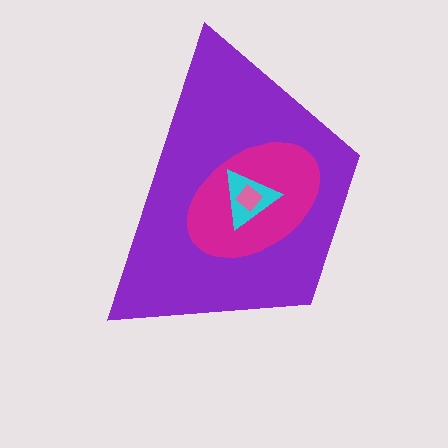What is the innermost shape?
The pink diamond.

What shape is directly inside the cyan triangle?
The pink diamond.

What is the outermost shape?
The purple trapezoid.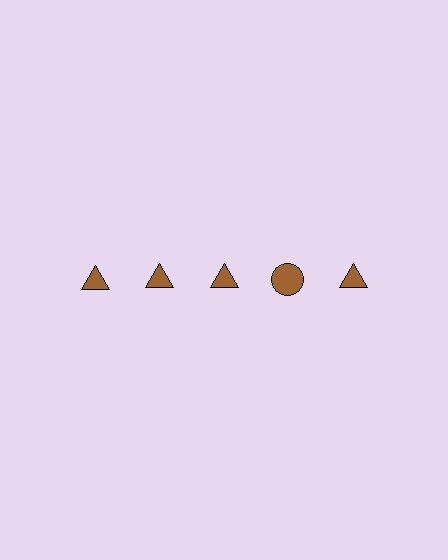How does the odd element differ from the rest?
It has a different shape: circle instead of triangle.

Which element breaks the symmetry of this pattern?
The brown circle in the top row, second from right column breaks the symmetry. All other shapes are brown triangles.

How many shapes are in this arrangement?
There are 5 shapes arranged in a grid pattern.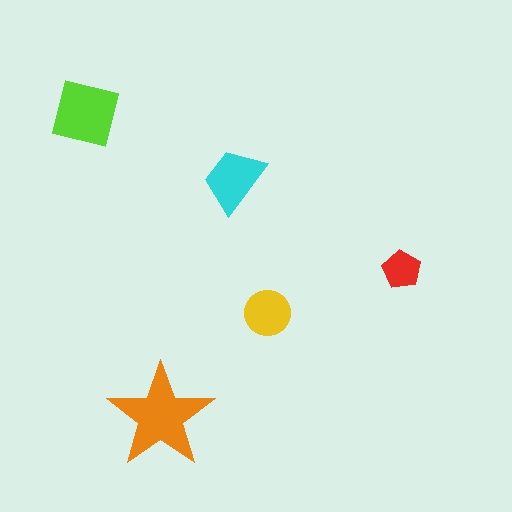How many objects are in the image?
There are 5 objects in the image.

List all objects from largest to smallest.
The orange star, the lime square, the cyan trapezoid, the yellow circle, the red pentagon.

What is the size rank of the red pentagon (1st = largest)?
5th.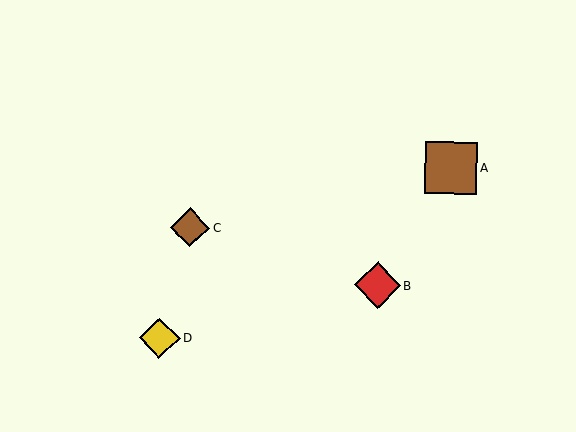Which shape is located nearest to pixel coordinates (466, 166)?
The brown square (labeled A) at (451, 168) is nearest to that location.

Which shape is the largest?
The brown square (labeled A) is the largest.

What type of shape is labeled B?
Shape B is a red diamond.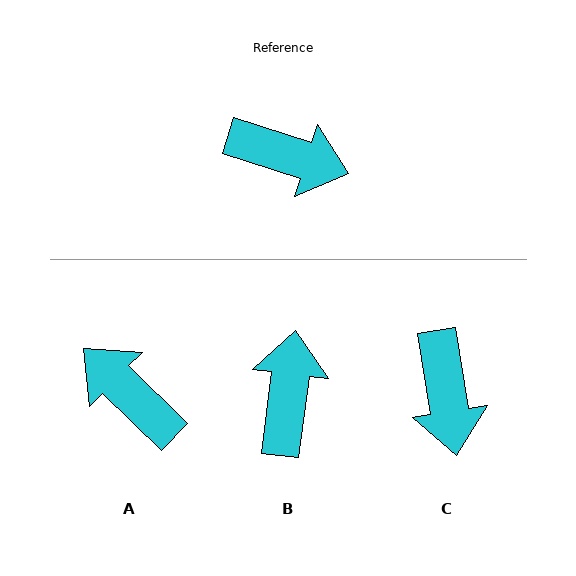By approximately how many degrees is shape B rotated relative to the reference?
Approximately 100 degrees counter-clockwise.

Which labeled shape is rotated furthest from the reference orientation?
A, about 153 degrees away.